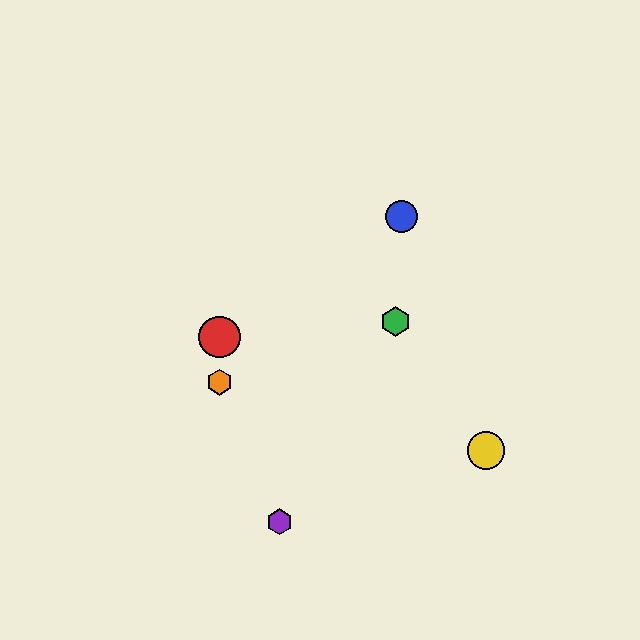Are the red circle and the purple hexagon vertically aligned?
No, the red circle is at x≈220 and the purple hexagon is at x≈280.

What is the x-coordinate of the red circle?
The red circle is at x≈220.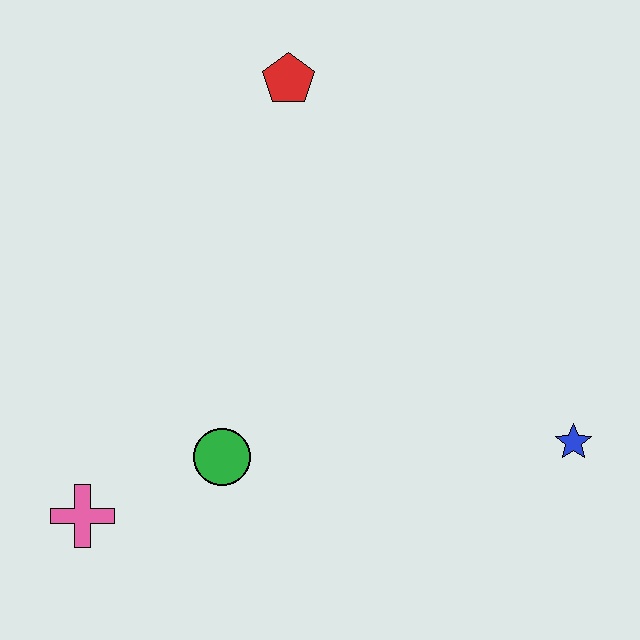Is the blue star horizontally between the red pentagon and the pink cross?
No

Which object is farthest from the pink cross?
The blue star is farthest from the pink cross.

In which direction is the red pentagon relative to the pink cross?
The red pentagon is above the pink cross.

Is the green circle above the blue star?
No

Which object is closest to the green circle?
The pink cross is closest to the green circle.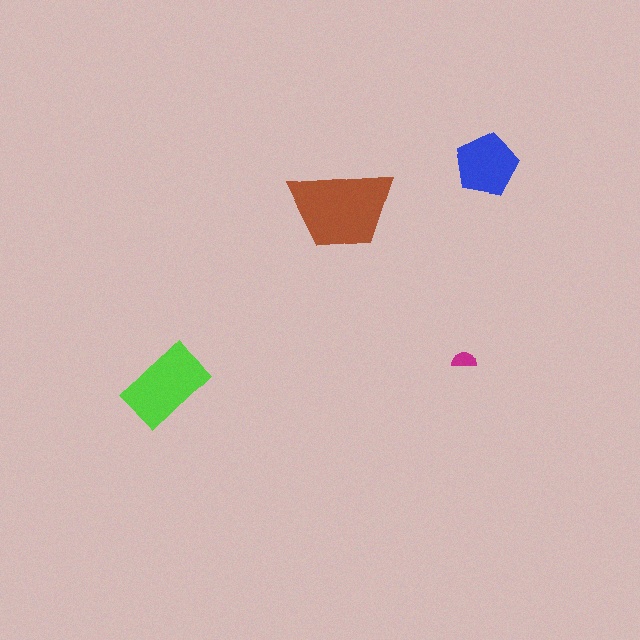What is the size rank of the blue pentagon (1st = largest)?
3rd.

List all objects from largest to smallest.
The brown trapezoid, the lime rectangle, the blue pentagon, the magenta semicircle.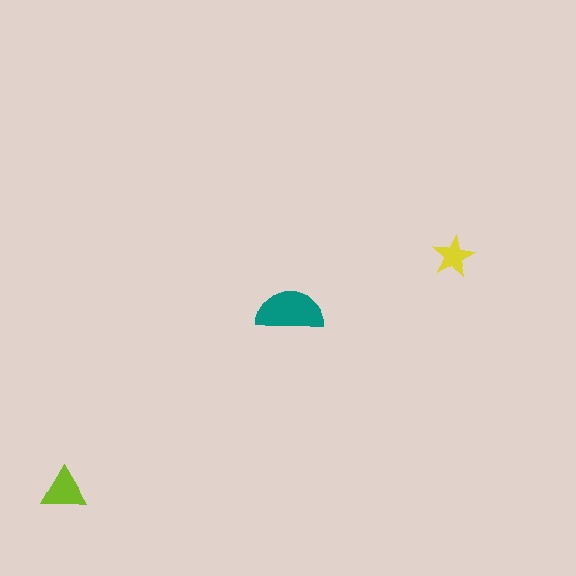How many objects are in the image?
There are 3 objects in the image.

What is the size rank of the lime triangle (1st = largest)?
2nd.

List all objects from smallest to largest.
The yellow star, the lime triangle, the teal semicircle.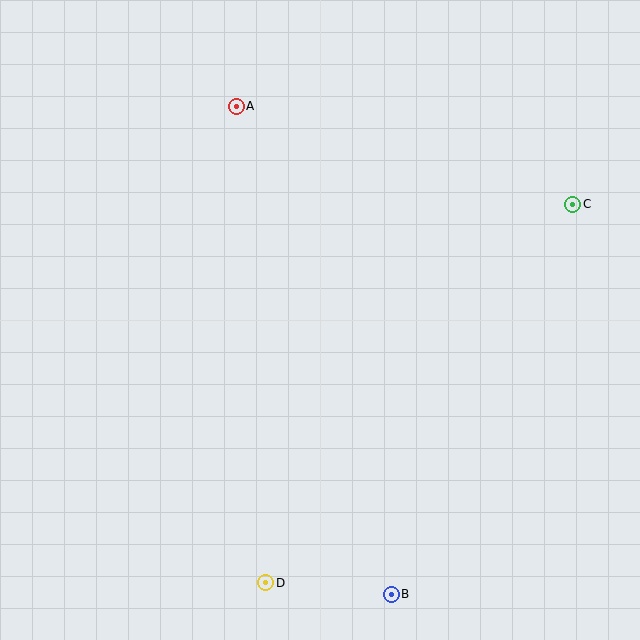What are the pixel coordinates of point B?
Point B is at (391, 594).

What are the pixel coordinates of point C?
Point C is at (573, 204).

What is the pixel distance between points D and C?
The distance between D and C is 487 pixels.